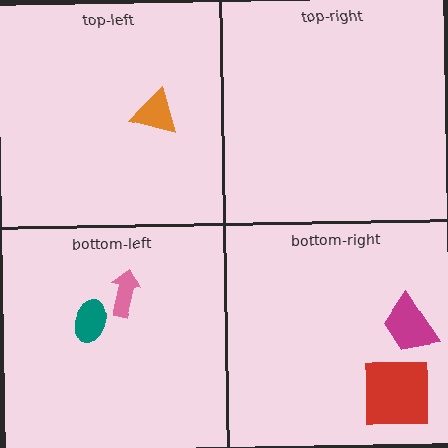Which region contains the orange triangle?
The top-left region.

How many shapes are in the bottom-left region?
2.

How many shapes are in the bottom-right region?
2.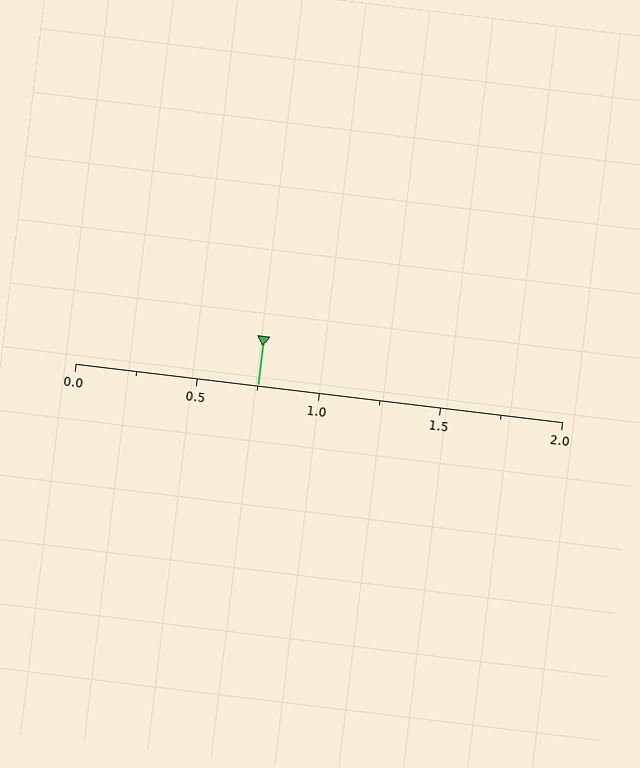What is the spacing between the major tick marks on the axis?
The major ticks are spaced 0.5 apart.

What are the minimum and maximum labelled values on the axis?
The axis runs from 0.0 to 2.0.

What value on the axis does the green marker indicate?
The marker indicates approximately 0.75.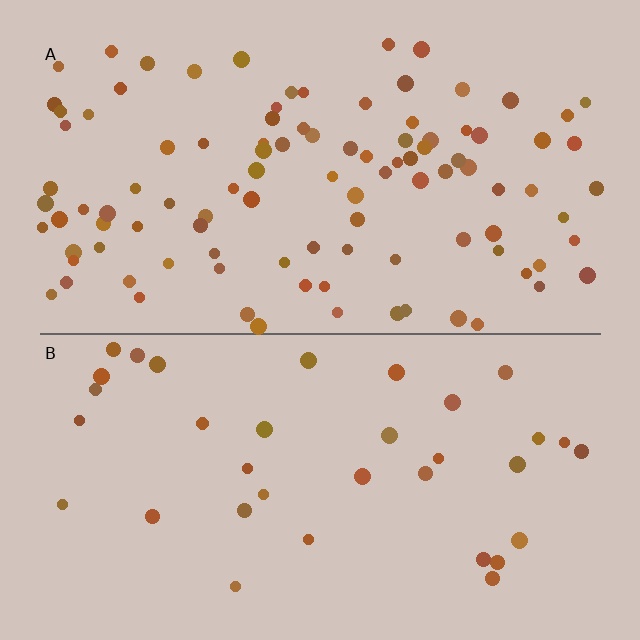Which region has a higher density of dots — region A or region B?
A (the top).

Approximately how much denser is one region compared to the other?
Approximately 2.9× — region A over region B.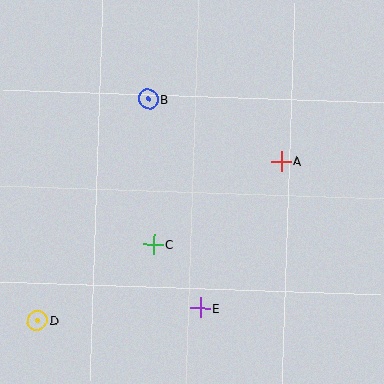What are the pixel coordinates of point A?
Point A is at (281, 161).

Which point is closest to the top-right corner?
Point A is closest to the top-right corner.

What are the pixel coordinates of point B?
Point B is at (148, 99).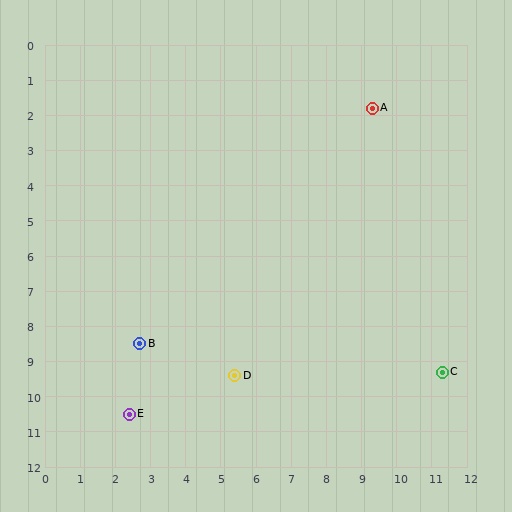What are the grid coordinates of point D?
Point D is at approximately (5.4, 9.4).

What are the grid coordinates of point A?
Point A is at approximately (9.3, 1.8).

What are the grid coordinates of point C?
Point C is at approximately (11.3, 9.3).